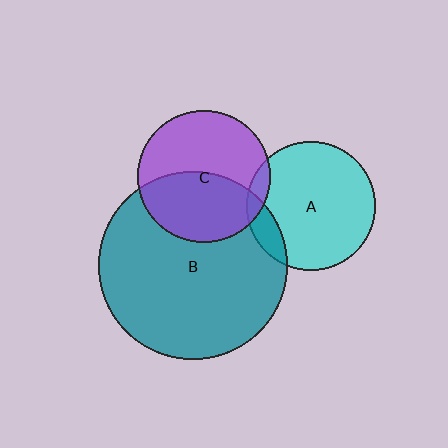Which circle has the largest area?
Circle B (teal).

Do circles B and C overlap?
Yes.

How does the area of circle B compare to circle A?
Approximately 2.1 times.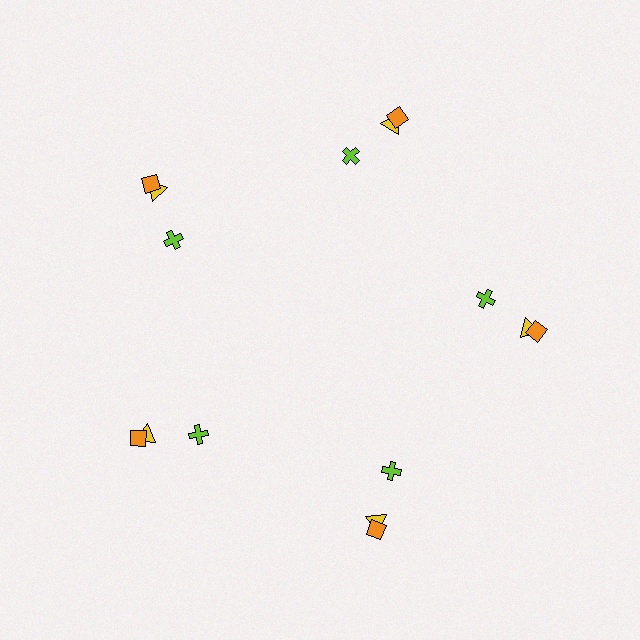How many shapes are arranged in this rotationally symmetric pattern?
There are 15 shapes, arranged in 5 groups of 3.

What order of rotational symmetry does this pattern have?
This pattern has 5-fold rotational symmetry.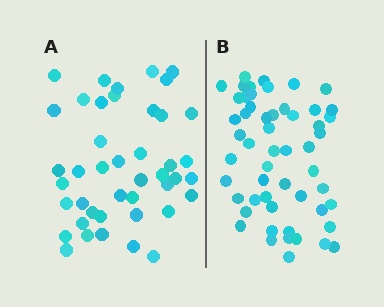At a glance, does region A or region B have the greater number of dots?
Region B (the right region) has more dots.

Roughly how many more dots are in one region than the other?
Region B has roughly 12 or so more dots than region A.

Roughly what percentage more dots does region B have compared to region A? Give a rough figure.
About 25% more.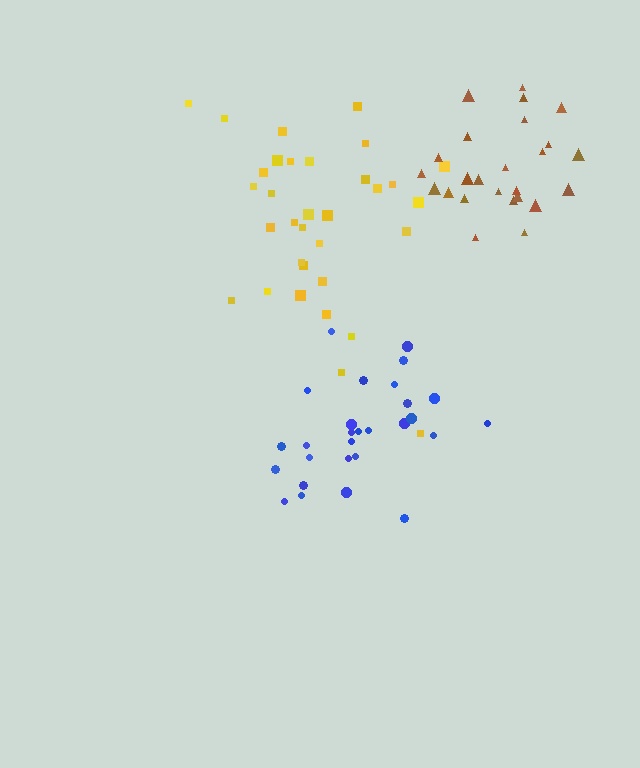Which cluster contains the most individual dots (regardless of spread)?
Yellow (33).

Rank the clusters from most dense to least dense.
brown, blue, yellow.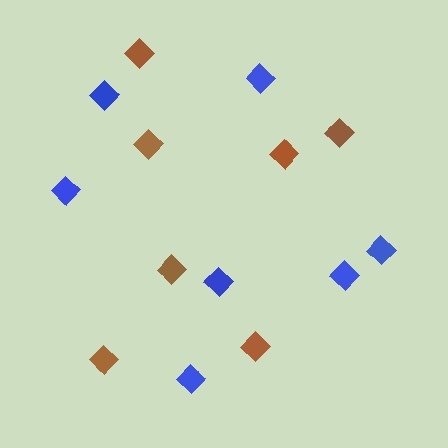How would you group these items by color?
There are 2 groups: one group of blue diamonds (7) and one group of brown diamonds (7).